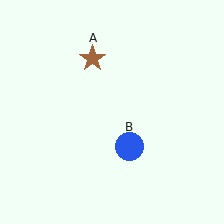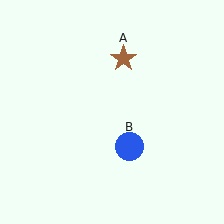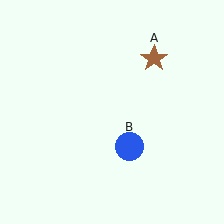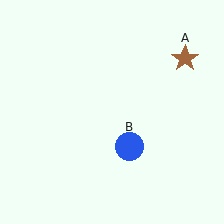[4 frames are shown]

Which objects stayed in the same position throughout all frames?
Blue circle (object B) remained stationary.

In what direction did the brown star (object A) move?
The brown star (object A) moved right.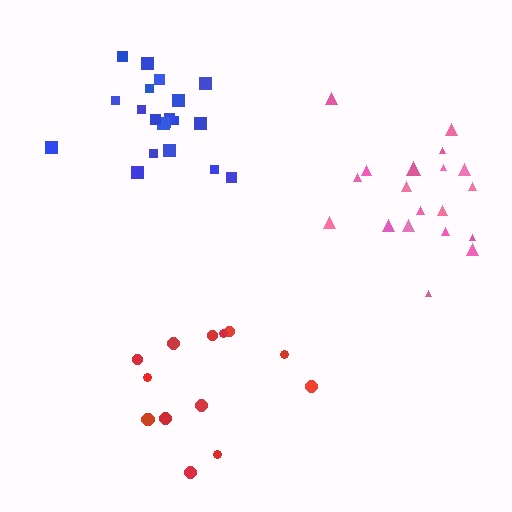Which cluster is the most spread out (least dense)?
Red.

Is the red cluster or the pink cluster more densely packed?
Pink.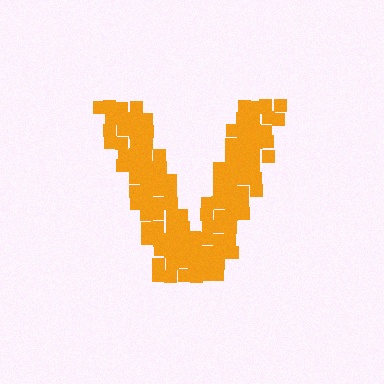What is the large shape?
The large shape is the letter V.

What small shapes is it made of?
It is made of small squares.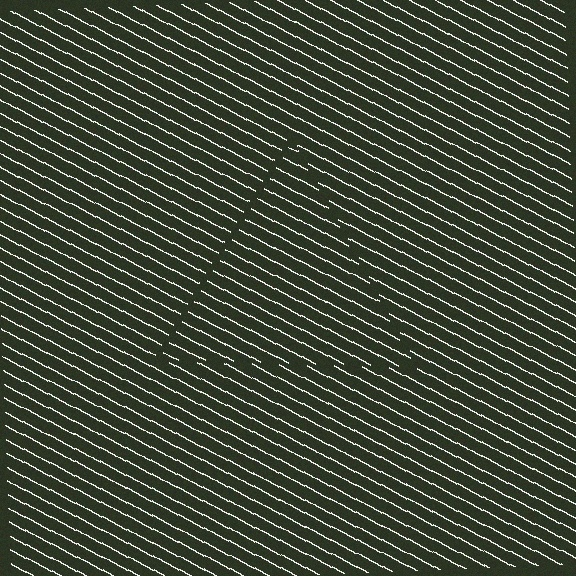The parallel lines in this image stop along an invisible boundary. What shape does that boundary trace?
An illusory triangle. The interior of the shape contains the same grating, shifted by half a period — the contour is defined by the phase discontinuity where line-ends from the inner and outer gratings abut.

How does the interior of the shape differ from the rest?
The interior of the shape contains the same grating, shifted by half a period — the contour is defined by the phase discontinuity where line-ends from the inner and outer gratings abut.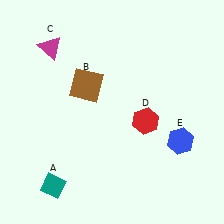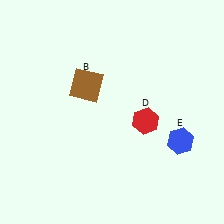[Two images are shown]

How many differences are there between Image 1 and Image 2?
There are 2 differences between the two images.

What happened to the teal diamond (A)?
The teal diamond (A) was removed in Image 2. It was in the bottom-left area of Image 1.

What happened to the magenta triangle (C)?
The magenta triangle (C) was removed in Image 2. It was in the top-left area of Image 1.